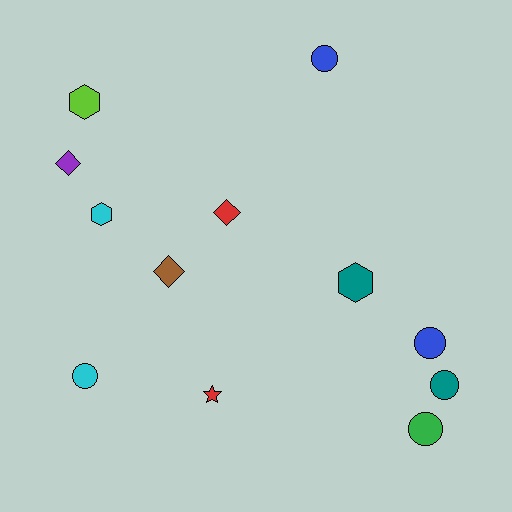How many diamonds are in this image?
There are 3 diamonds.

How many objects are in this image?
There are 12 objects.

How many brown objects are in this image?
There is 1 brown object.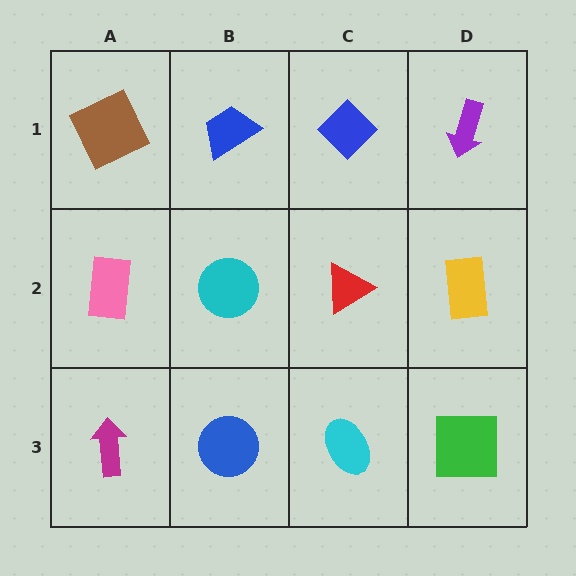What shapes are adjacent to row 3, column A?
A pink rectangle (row 2, column A), a blue circle (row 3, column B).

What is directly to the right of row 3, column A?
A blue circle.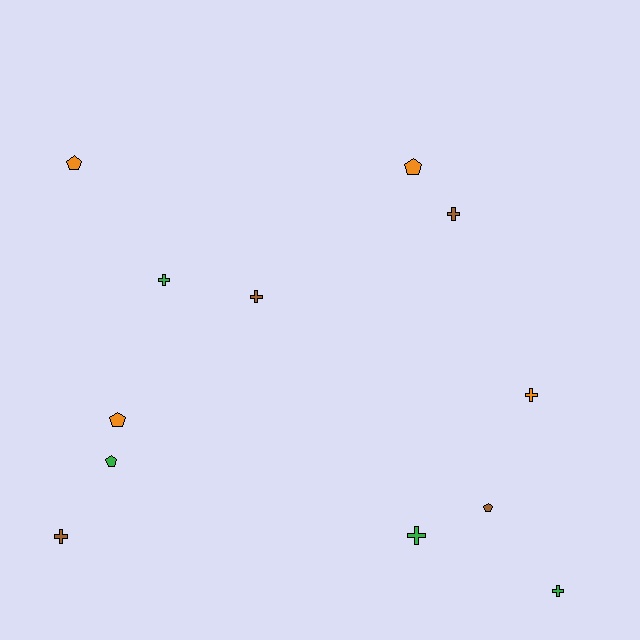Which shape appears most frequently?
Cross, with 7 objects.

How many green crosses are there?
There are 3 green crosses.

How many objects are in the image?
There are 12 objects.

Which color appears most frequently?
Brown, with 4 objects.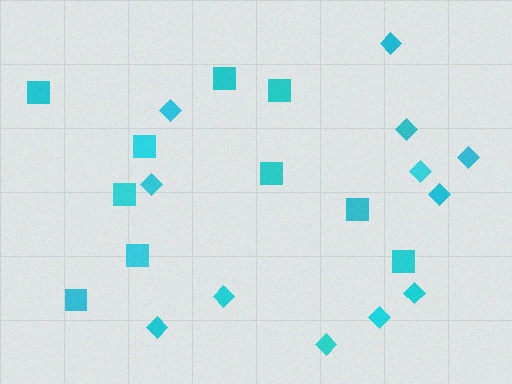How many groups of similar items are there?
There are 2 groups: one group of squares (10) and one group of diamonds (12).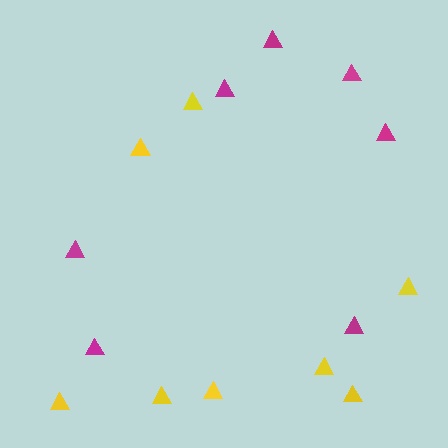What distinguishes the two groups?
There are 2 groups: one group of yellow triangles (8) and one group of magenta triangles (7).